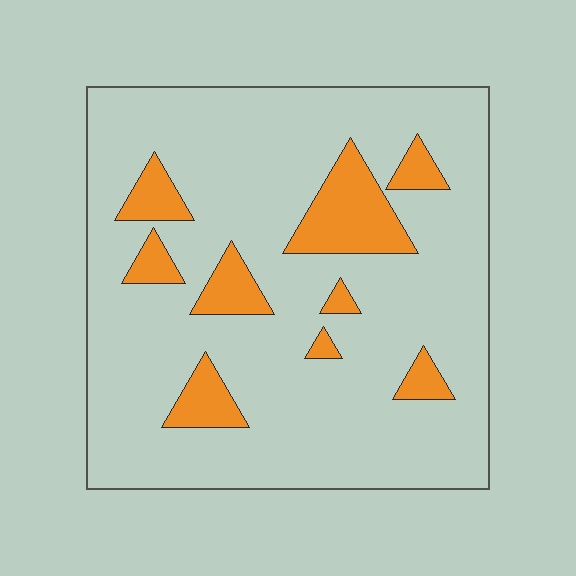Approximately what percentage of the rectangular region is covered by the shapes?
Approximately 15%.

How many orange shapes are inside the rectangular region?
9.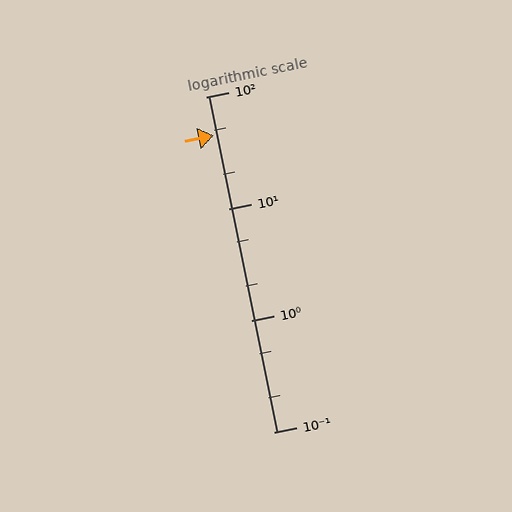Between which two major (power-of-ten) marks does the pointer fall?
The pointer is between 10 and 100.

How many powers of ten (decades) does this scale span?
The scale spans 3 decades, from 0.1 to 100.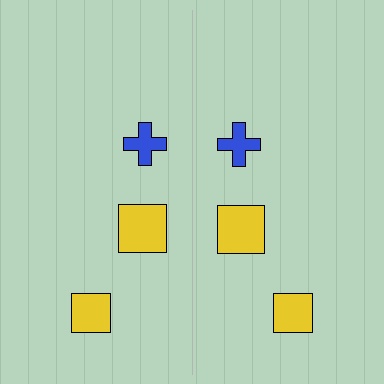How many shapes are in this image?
There are 6 shapes in this image.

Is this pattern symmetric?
Yes, this pattern has bilateral (reflection) symmetry.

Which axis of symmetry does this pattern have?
The pattern has a vertical axis of symmetry running through the center of the image.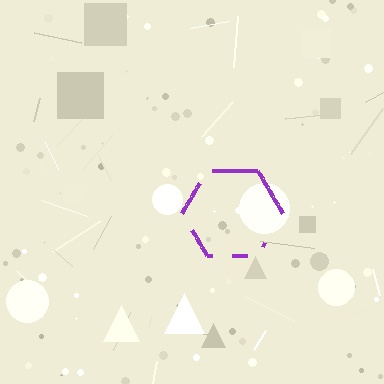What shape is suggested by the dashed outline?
The dashed outline suggests a hexagon.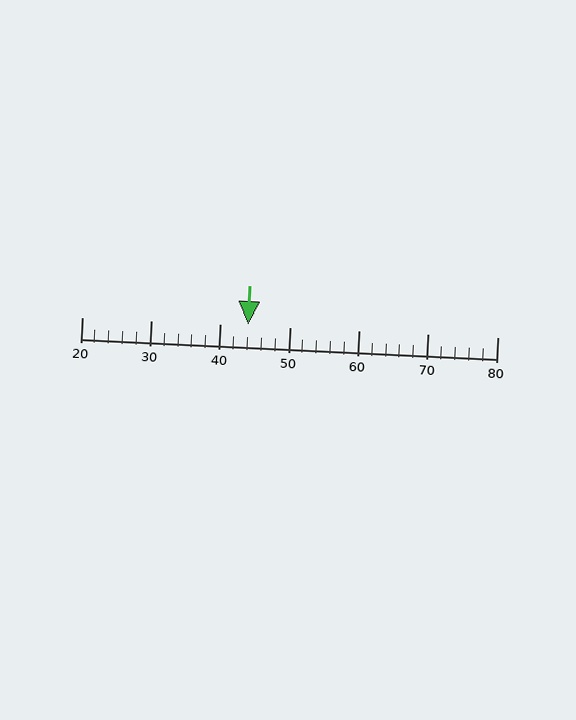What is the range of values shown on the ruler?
The ruler shows values from 20 to 80.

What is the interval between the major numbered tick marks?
The major tick marks are spaced 10 units apart.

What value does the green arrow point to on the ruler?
The green arrow points to approximately 44.